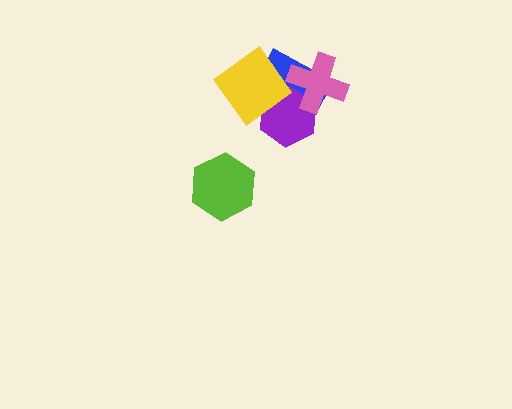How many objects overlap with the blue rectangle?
3 objects overlap with the blue rectangle.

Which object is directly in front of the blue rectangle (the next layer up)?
The purple hexagon is directly in front of the blue rectangle.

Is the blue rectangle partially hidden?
Yes, it is partially covered by another shape.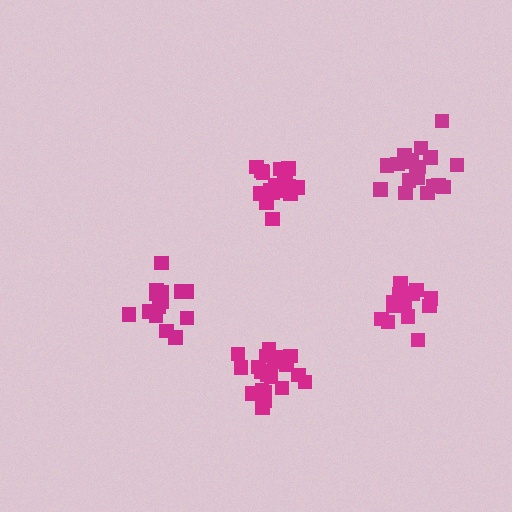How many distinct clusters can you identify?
There are 5 distinct clusters.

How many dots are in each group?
Group 1: 20 dots, Group 2: 19 dots, Group 3: 15 dots, Group 4: 20 dots, Group 5: 16 dots (90 total).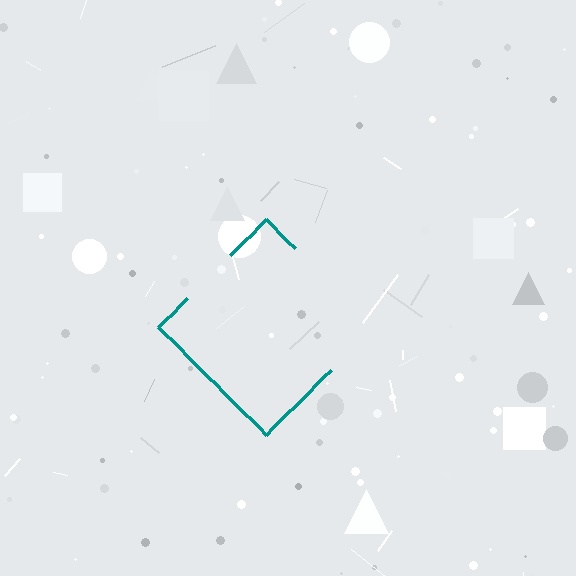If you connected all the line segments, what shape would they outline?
They would outline a diamond.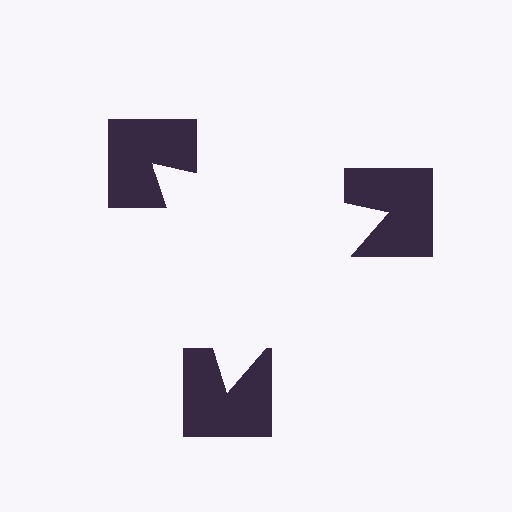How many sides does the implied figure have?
3 sides.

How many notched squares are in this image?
There are 3 — one at each vertex of the illusory triangle.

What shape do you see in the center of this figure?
An illusory triangle — its edges are inferred from the aligned wedge cuts in the notched squares, not physically drawn.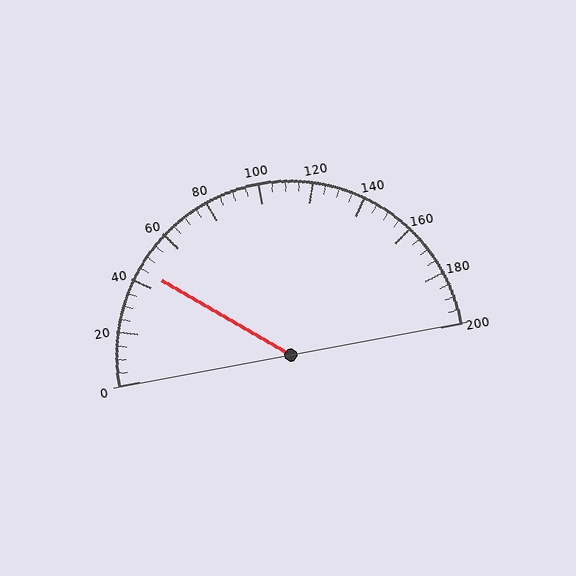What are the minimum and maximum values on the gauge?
The gauge ranges from 0 to 200.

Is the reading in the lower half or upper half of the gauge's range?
The reading is in the lower half of the range (0 to 200).